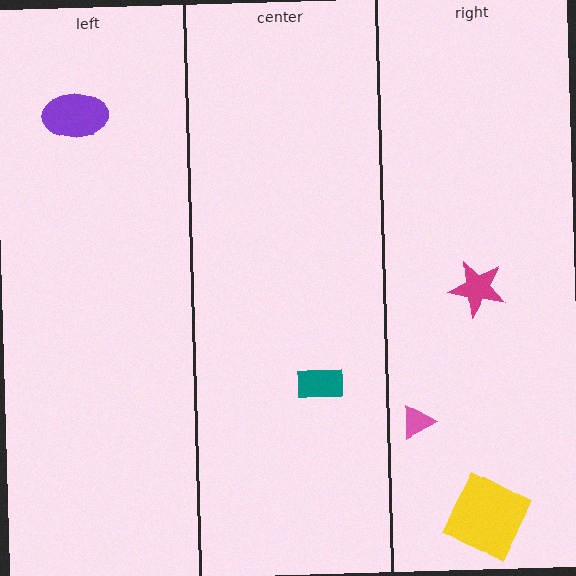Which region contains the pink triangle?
The right region.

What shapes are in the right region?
The magenta star, the yellow square, the pink triangle.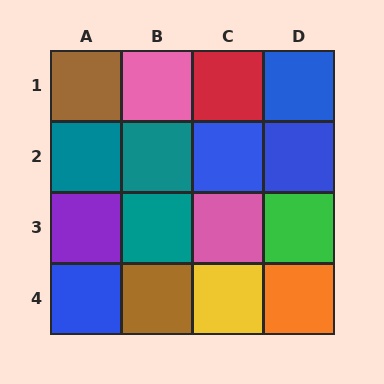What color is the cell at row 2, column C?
Blue.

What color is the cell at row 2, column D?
Blue.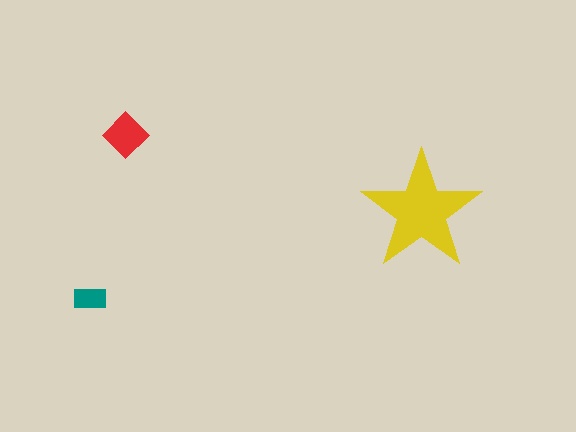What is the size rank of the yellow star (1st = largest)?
1st.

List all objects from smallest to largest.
The teal rectangle, the red diamond, the yellow star.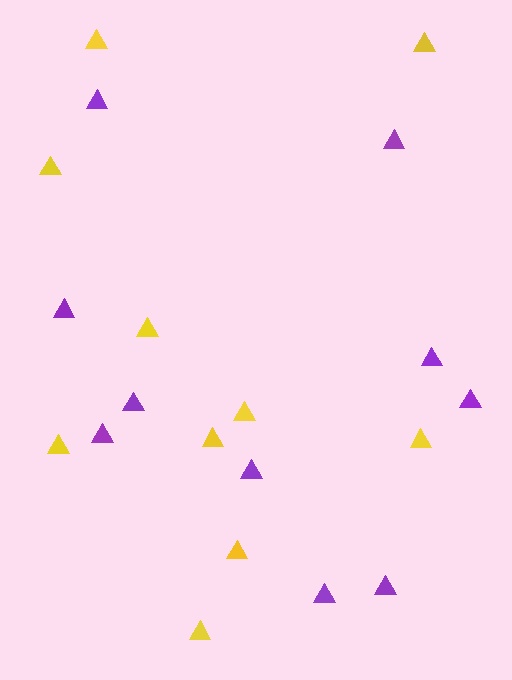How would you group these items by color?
There are 2 groups: one group of purple triangles (10) and one group of yellow triangles (10).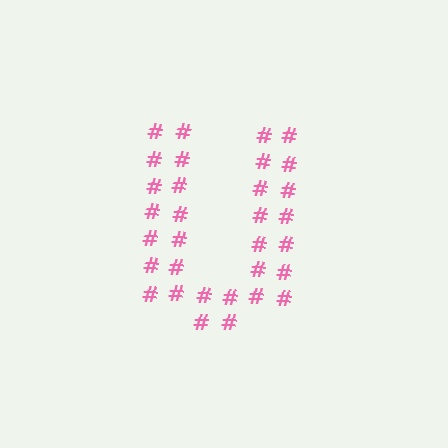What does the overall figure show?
The overall figure shows the letter U.